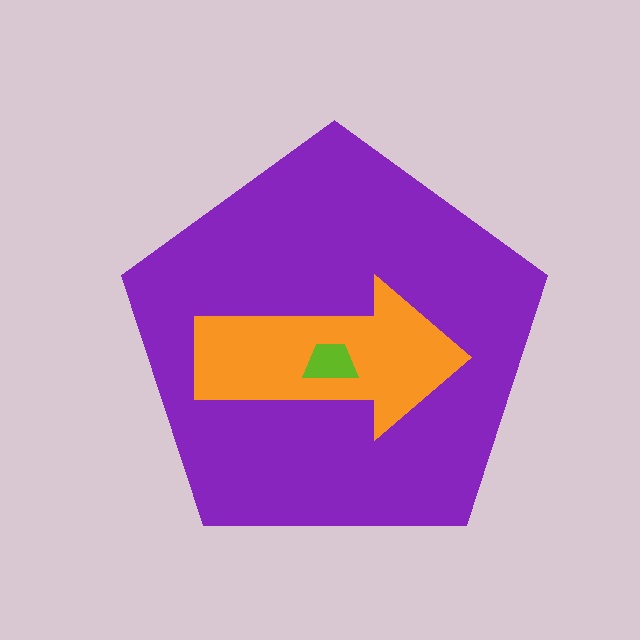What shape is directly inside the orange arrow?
The lime trapezoid.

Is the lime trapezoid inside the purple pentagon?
Yes.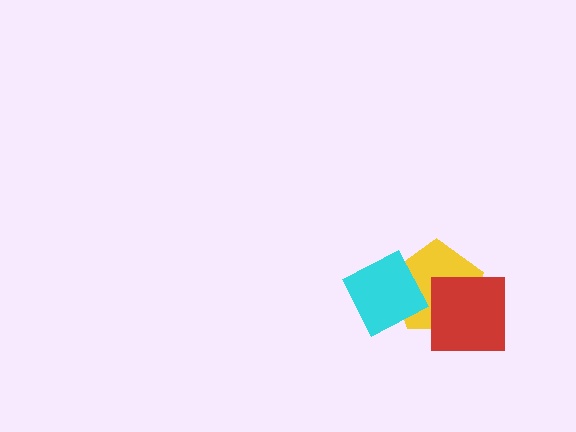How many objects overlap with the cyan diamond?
1 object overlaps with the cyan diamond.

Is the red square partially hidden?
No, no other shape covers it.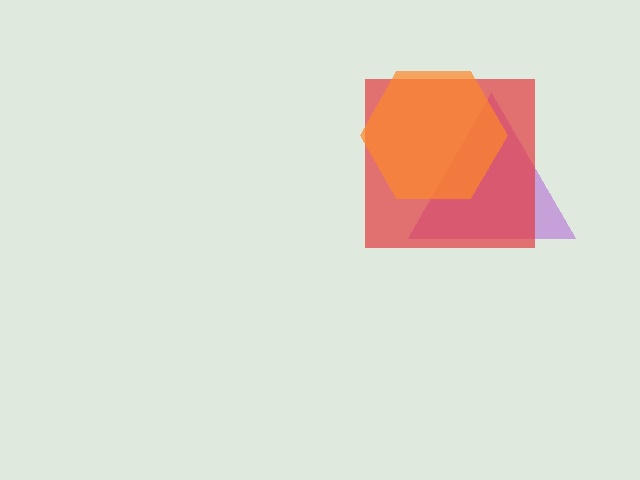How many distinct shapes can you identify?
There are 3 distinct shapes: a purple triangle, a red square, an orange hexagon.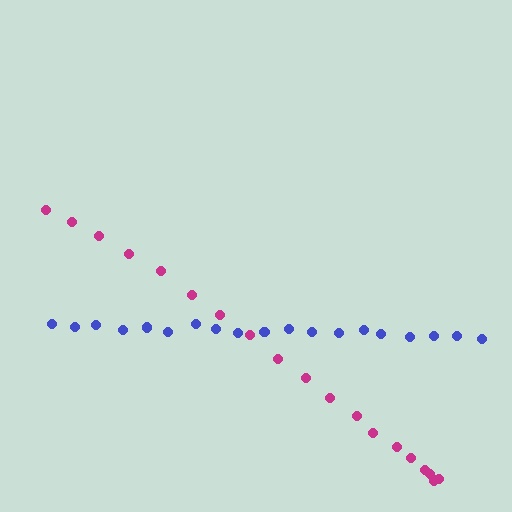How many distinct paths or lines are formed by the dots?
There are 2 distinct paths.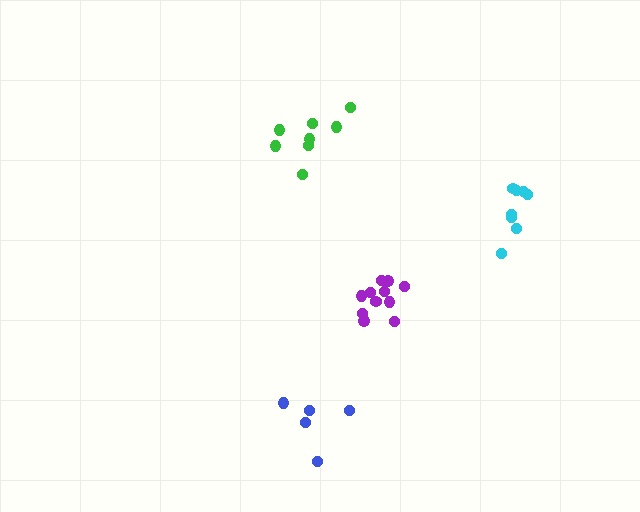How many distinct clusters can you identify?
There are 4 distinct clusters.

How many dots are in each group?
Group 1: 11 dots, Group 2: 5 dots, Group 3: 8 dots, Group 4: 8 dots (32 total).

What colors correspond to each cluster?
The clusters are colored: purple, blue, cyan, green.